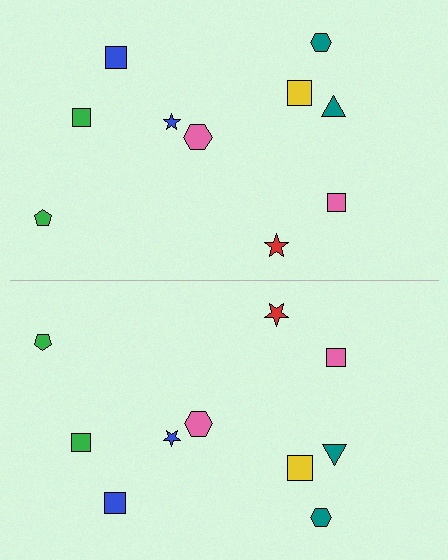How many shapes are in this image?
There are 20 shapes in this image.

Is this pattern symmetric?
Yes, this pattern has bilateral (reflection) symmetry.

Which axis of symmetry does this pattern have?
The pattern has a horizontal axis of symmetry running through the center of the image.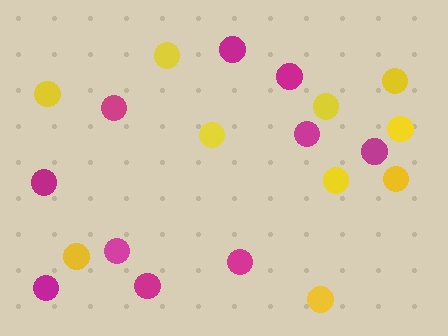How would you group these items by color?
There are 2 groups: one group of magenta circles (10) and one group of yellow circles (10).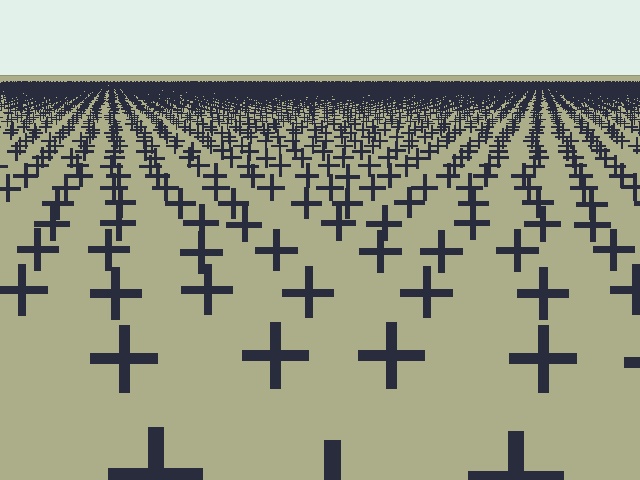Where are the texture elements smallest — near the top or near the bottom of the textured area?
Near the top.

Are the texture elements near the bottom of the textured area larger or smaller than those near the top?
Larger. Near the bottom, elements are closer to the viewer and appear at a bigger on-screen size.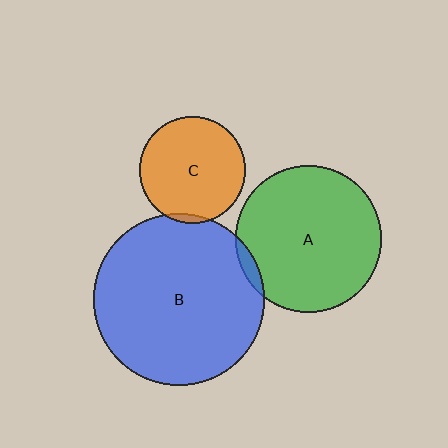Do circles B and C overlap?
Yes.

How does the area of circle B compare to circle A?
Approximately 1.4 times.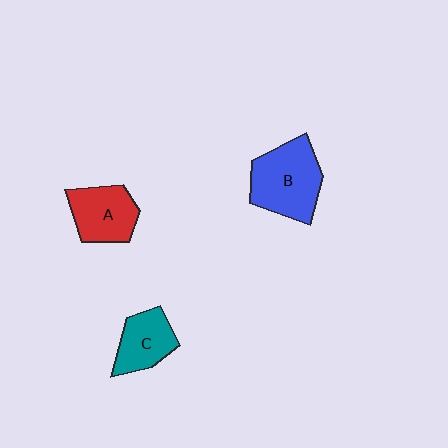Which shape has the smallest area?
Shape C (teal).